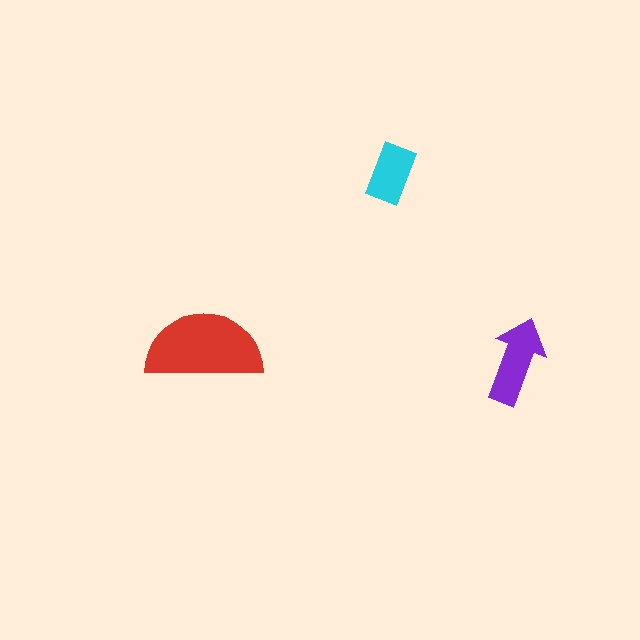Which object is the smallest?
The cyan rectangle.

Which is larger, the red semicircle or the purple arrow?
The red semicircle.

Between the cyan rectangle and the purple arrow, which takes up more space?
The purple arrow.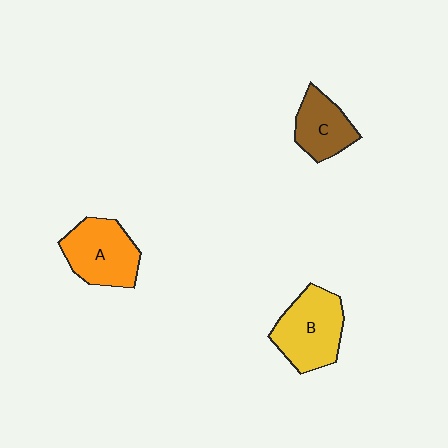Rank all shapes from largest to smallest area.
From largest to smallest: B (yellow), A (orange), C (brown).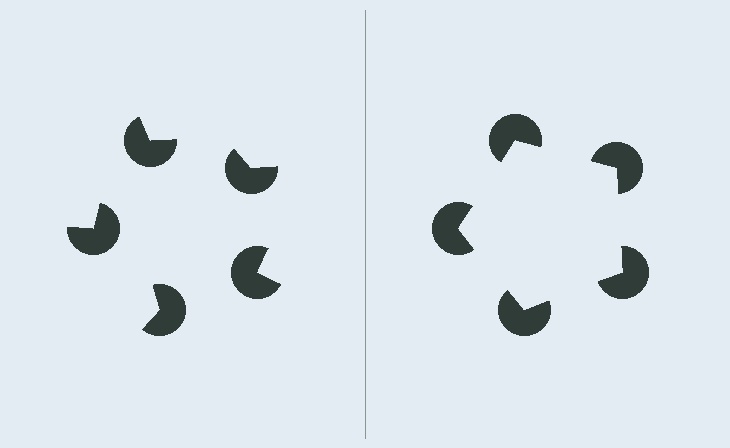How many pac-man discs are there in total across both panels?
10 — 5 on each side.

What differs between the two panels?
The pac-man discs are positioned identically on both sides; only the wedge orientations differ. On the right they align to a pentagon; on the left they are misaligned.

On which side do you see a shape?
An illusory pentagon appears on the right side. On the left side the wedge cuts are rotated, so no coherent shape forms.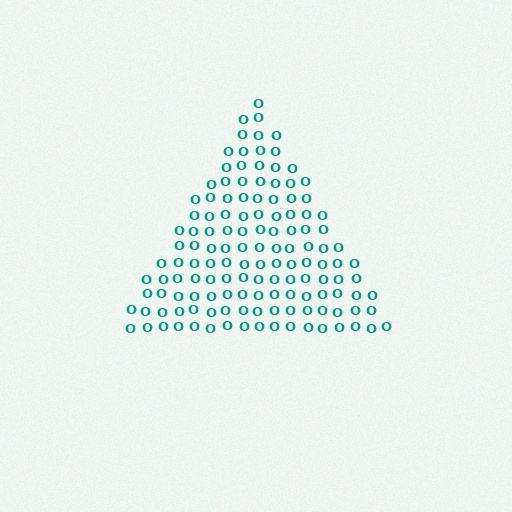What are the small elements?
The small elements are letter O's.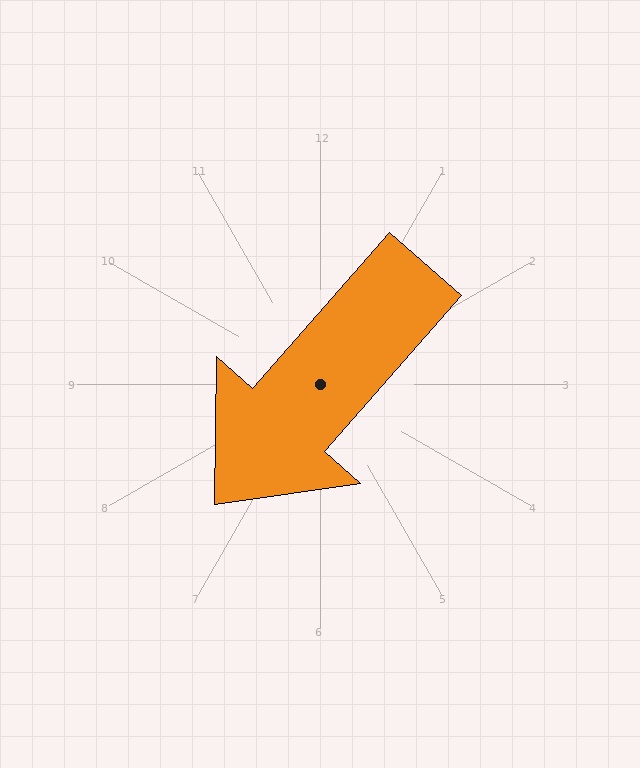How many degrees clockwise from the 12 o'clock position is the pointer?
Approximately 221 degrees.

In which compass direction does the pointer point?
Southwest.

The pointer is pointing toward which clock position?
Roughly 7 o'clock.